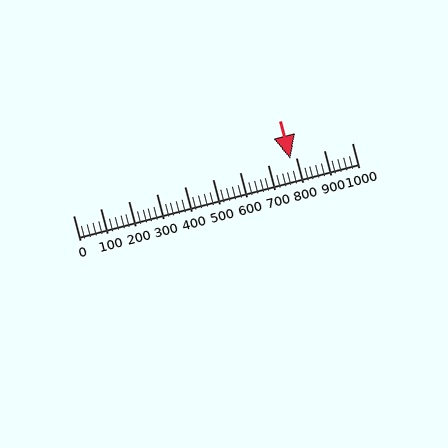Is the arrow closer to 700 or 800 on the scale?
The arrow is closer to 800.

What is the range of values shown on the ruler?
The ruler shows values from 0 to 1000.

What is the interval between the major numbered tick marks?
The major tick marks are spaced 100 units apart.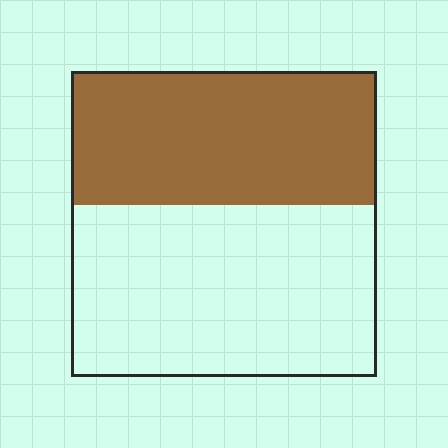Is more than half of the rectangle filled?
No.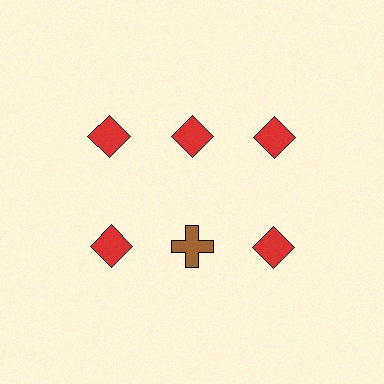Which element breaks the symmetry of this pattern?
The brown cross in the second row, second from left column breaks the symmetry. All other shapes are red diamonds.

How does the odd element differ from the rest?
It differs in both color (brown instead of red) and shape (cross instead of diamond).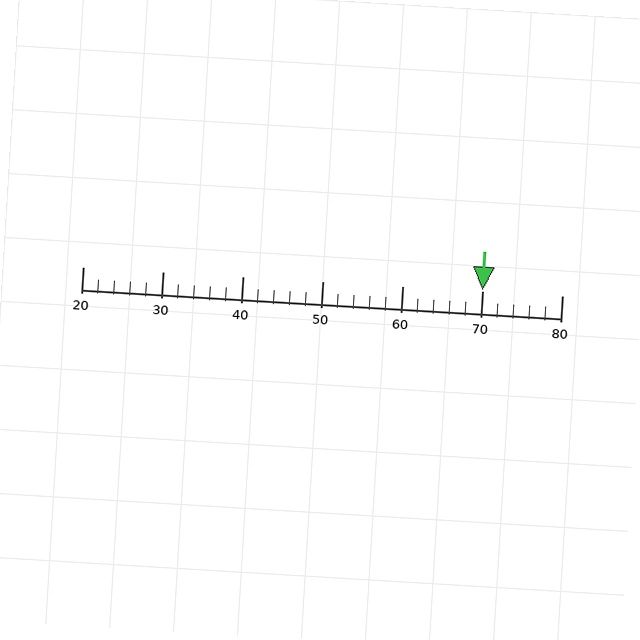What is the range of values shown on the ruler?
The ruler shows values from 20 to 80.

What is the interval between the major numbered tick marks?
The major tick marks are spaced 10 units apart.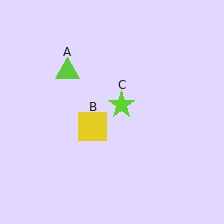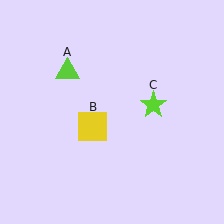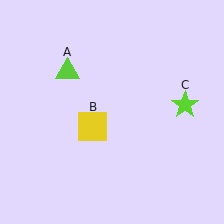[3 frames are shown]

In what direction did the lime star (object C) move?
The lime star (object C) moved right.